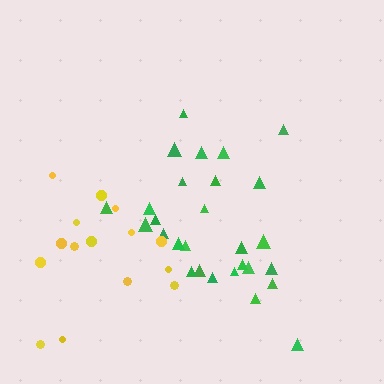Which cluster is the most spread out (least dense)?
Yellow.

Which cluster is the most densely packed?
Green.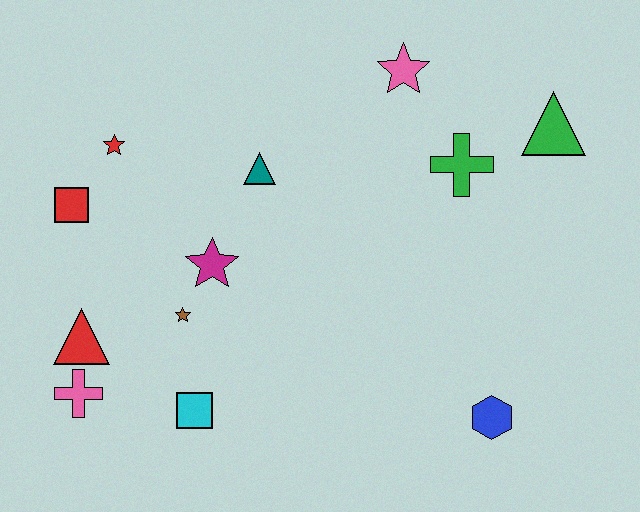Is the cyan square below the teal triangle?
Yes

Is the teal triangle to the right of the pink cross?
Yes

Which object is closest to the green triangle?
The green cross is closest to the green triangle.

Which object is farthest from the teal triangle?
The blue hexagon is farthest from the teal triangle.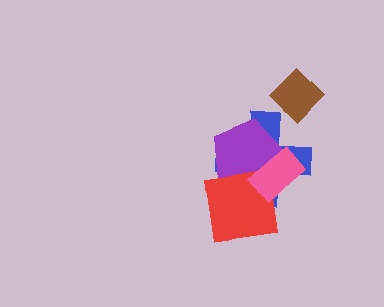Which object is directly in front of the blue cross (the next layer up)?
The purple pentagon is directly in front of the blue cross.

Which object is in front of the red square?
The pink rectangle is in front of the red square.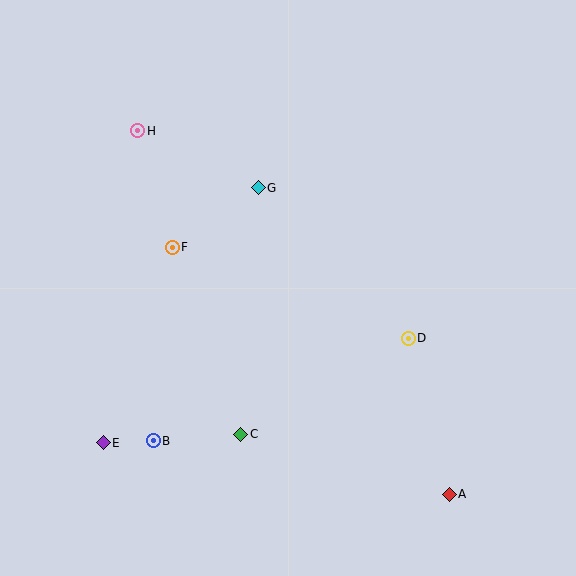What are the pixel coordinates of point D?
Point D is at (408, 338).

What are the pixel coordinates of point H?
Point H is at (138, 131).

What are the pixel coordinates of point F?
Point F is at (172, 247).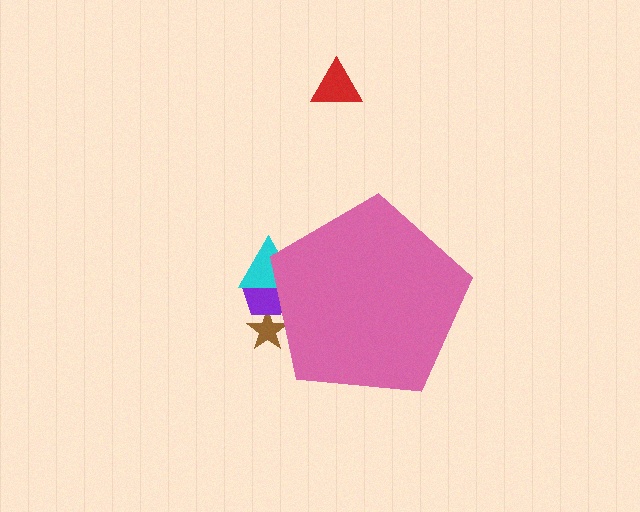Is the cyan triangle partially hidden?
Yes, the cyan triangle is partially hidden behind the pink pentagon.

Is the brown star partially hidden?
Yes, the brown star is partially hidden behind the pink pentagon.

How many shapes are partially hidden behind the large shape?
3 shapes are partially hidden.